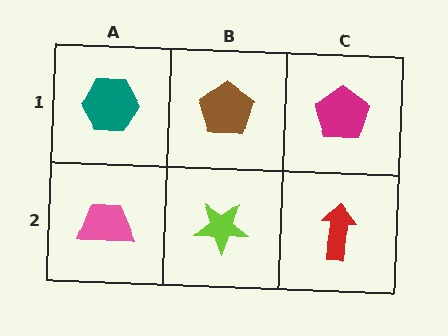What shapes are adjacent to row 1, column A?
A pink trapezoid (row 2, column A), a brown pentagon (row 1, column B).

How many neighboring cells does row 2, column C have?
2.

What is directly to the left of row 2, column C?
A lime star.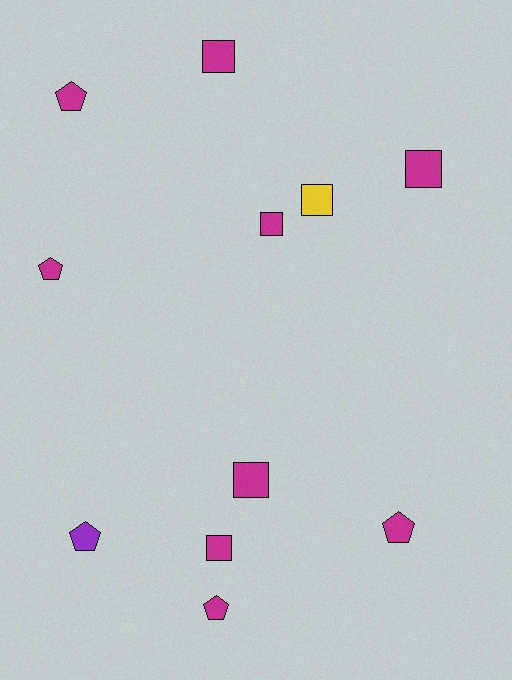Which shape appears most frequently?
Square, with 6 objects.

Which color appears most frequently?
Magenta, with 9 objects.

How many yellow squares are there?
There is 1 yellow square.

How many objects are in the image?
There are 11 objects.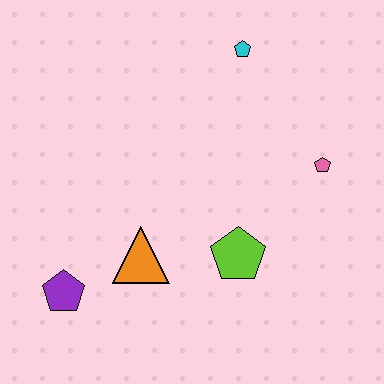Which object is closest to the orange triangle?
The purple pentagon is closest to the orange triangle.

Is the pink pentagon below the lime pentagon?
No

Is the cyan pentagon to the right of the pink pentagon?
No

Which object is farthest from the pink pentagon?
The purple pentagon is farthest from the pink pentagon.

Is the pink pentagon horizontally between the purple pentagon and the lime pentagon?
No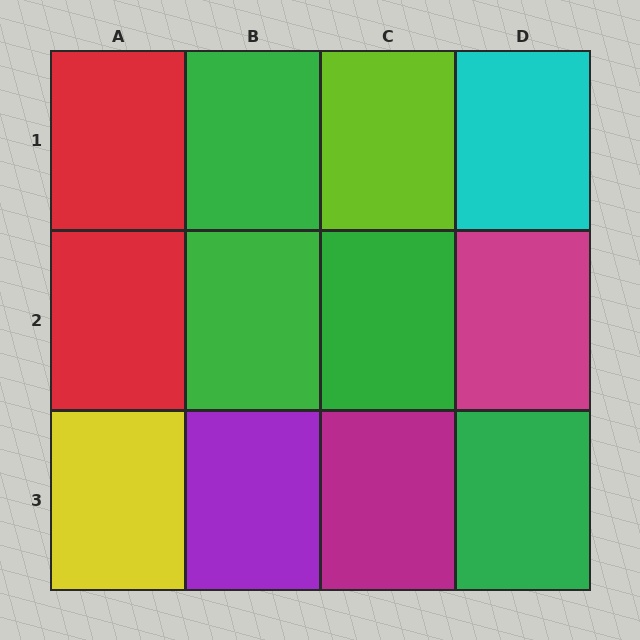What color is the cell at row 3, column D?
Green.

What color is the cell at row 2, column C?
Green.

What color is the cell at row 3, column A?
Yellow.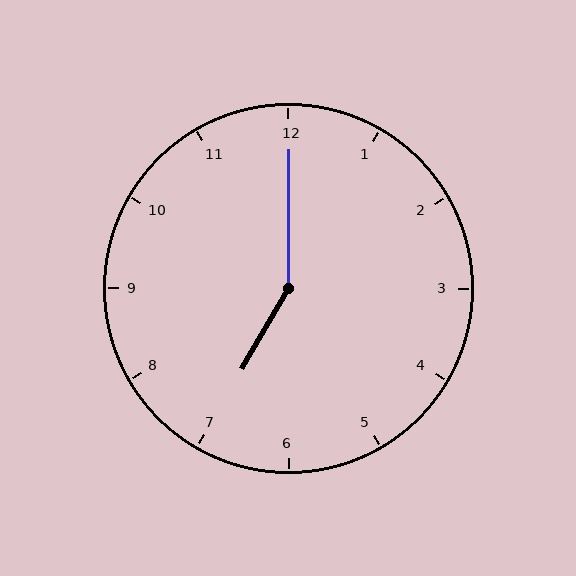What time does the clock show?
7:00.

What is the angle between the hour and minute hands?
Approximately 150 degrees.